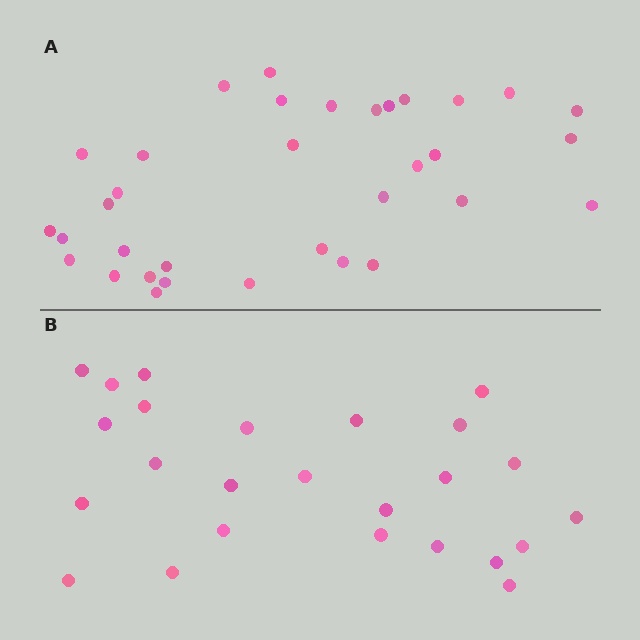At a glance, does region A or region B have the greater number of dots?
Region A (the top region) has more dots.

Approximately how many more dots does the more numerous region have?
Region A has roughly 8 or so more dots than region B.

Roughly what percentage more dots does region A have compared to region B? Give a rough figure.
About 35% more.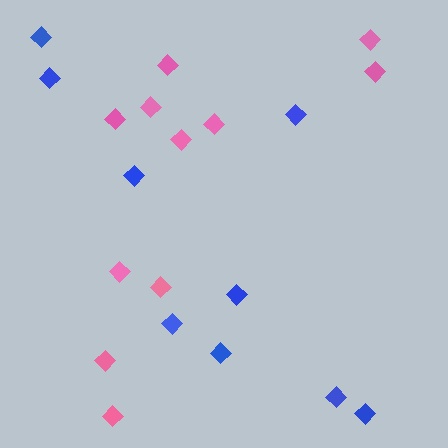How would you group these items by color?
There are 2 groups: one group of blue diamonds (9) and one group of pink diamonds (11).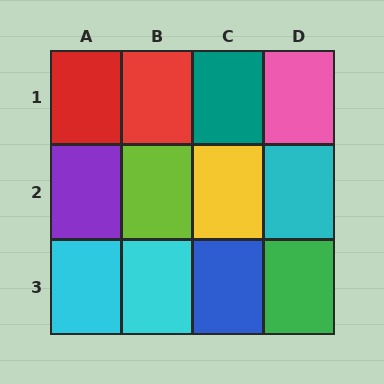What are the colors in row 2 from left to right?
Purple, lime, yellow, cyan.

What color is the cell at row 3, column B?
Cyan.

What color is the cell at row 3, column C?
Blue.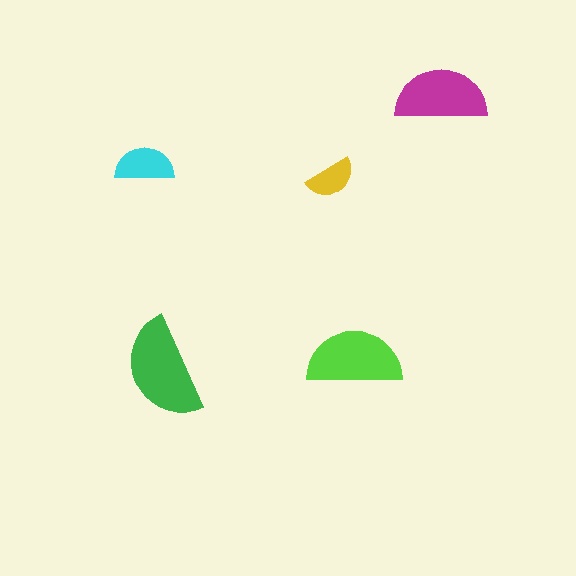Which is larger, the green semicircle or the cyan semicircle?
The green one.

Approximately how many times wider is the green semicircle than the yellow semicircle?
About 2 times wider.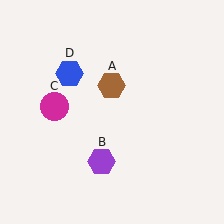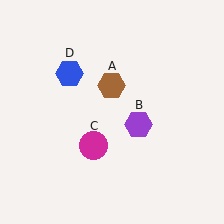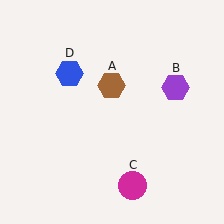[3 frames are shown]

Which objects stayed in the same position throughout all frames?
Brown hexagon (object A) and blue hexagon (object D) remained stationary.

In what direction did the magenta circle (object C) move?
The magenta circle (object C) moved down and to the right.